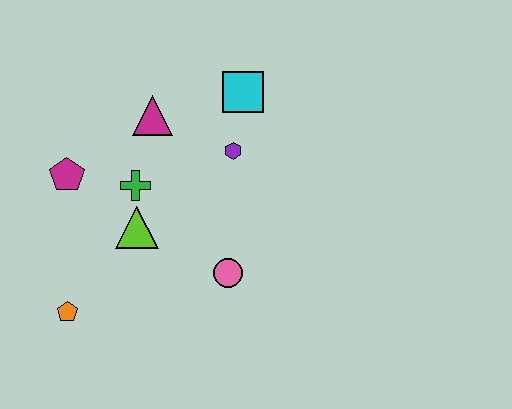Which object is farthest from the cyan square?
The orange pentagon is farthest from the cyan square.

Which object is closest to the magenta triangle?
The green cross is closest to the magenta triangle.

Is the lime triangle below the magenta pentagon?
Yes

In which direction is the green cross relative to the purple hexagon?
The green cross is to the left of the purple hexagon.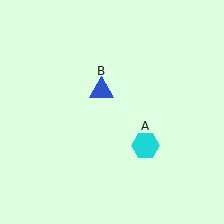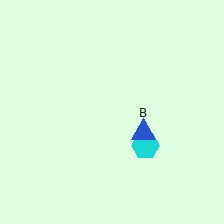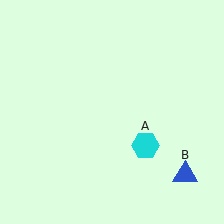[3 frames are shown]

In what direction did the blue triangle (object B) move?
The blue triangle (object B) moved down and to the right.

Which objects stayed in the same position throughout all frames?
Cyan hexagon (object A) remained stationary.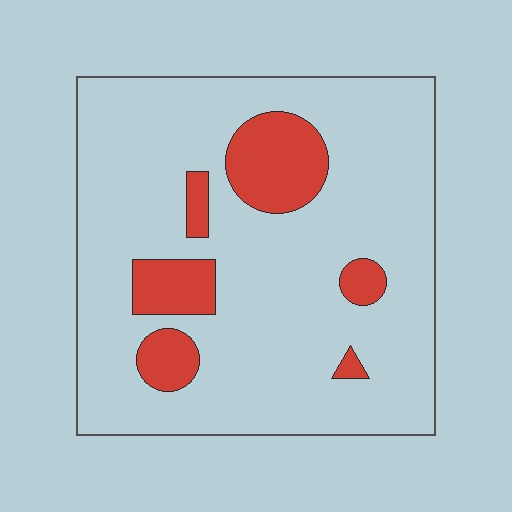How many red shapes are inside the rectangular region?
6.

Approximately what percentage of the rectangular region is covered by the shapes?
Approximately 15%.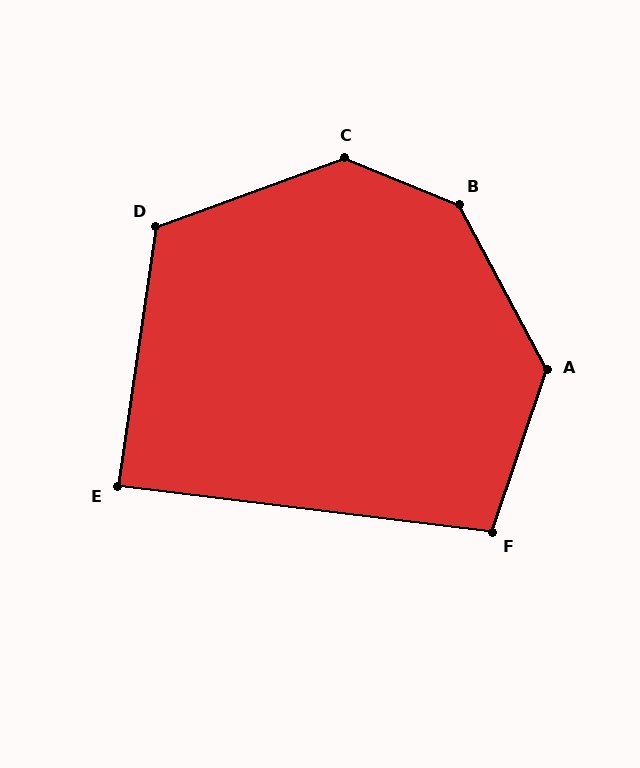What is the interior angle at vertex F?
Approximately 102 degrees (obtuse).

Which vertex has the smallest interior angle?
E, at approximately 89 degrees.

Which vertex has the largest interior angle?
B, at approximately 140 degrees.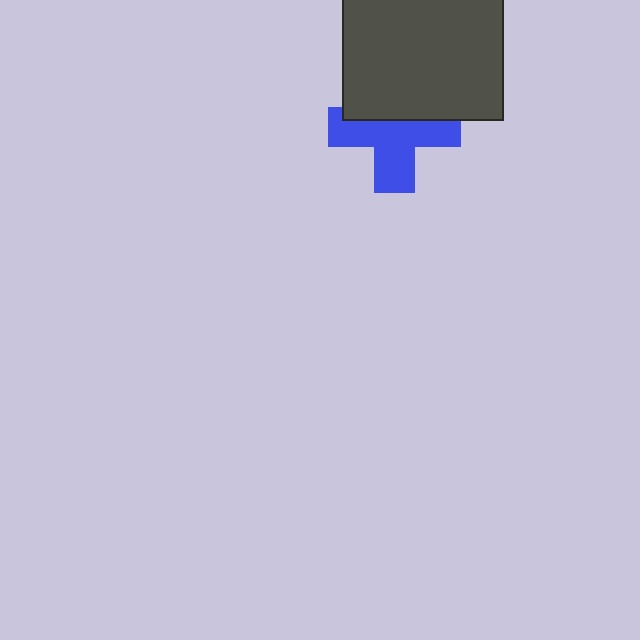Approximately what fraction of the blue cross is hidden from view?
Roughly 39% of the blue cross is hidden behind the dark gray rectangle.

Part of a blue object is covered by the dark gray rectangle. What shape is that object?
It is a cross.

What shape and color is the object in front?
The object in front is a dark gray rectangle.